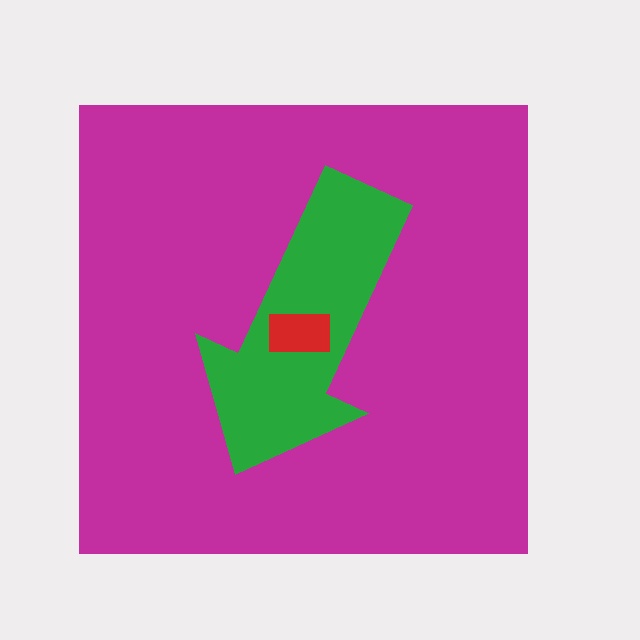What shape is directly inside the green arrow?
The red rectangle.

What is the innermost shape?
The red rectangle.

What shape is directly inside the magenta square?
The green arrow.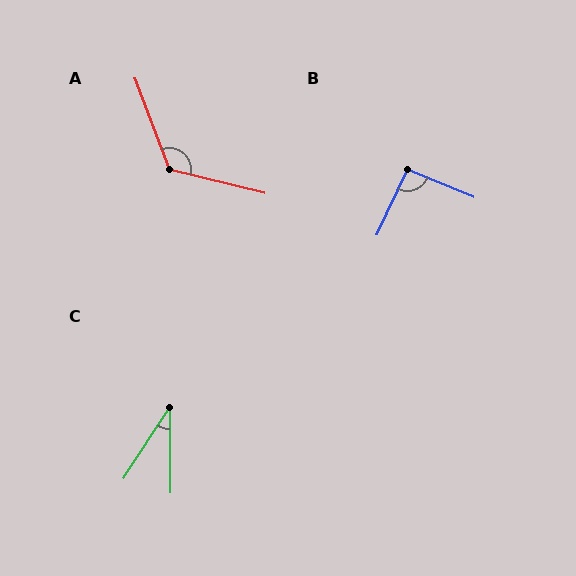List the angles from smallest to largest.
C (34°), B (93°), A (124°).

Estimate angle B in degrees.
Approximately 93 degrees.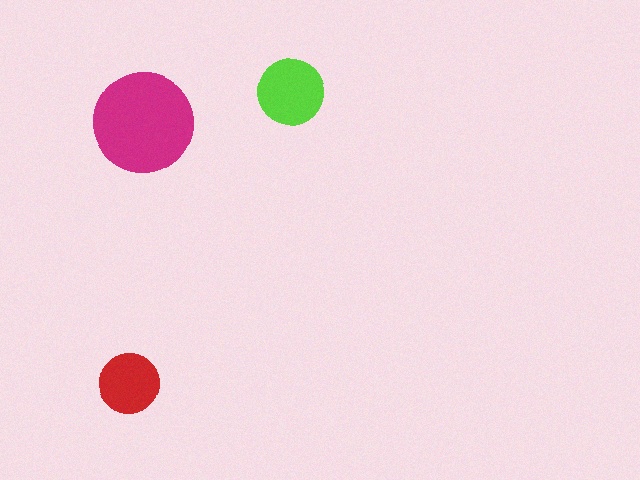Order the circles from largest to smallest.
the magenta one, the lime one, the red one.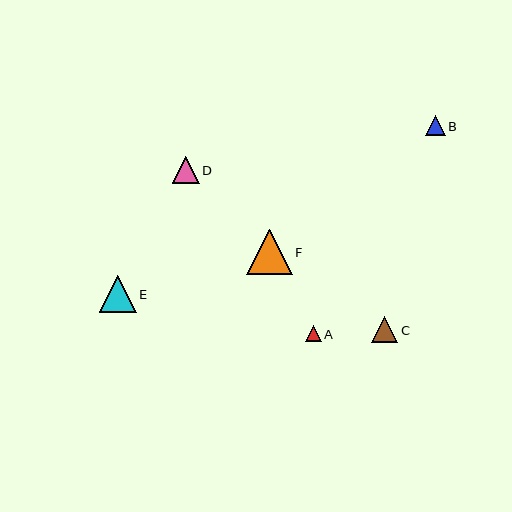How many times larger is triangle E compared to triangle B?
Triangle E is approximately 1.8 times the size of triangle B.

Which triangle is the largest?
Triangle F is the largest with a size of approximately 46 pixels.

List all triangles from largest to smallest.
From largest to smallest: F, E, D, C, B, A.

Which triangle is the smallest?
Triangle A is the smallest with a size of approximately 16 pixels.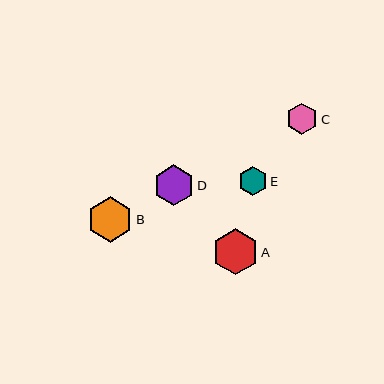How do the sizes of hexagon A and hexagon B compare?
Hexagon A and hexagon B are approximately the same size.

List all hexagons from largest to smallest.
From largest to smallest: A, B, D, C, E.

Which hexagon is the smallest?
Hexagon E is the smallest with a size of approximately 29 pixels.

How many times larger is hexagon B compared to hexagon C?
Hexagon B is approximately 1.4 times the size of hexagon C.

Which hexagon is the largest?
Hexagon A is the largest with a size of approximately 46 pixels.